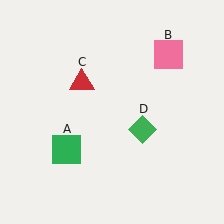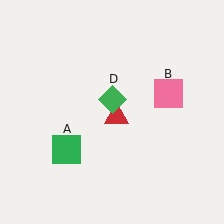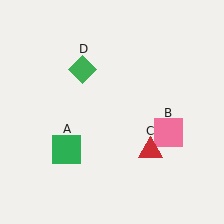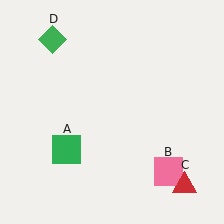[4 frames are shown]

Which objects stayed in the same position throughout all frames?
Green square (object A) remained stationary.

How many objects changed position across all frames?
3 objects changed position: pink square (object B), red triangle (object C), green diamond (object D).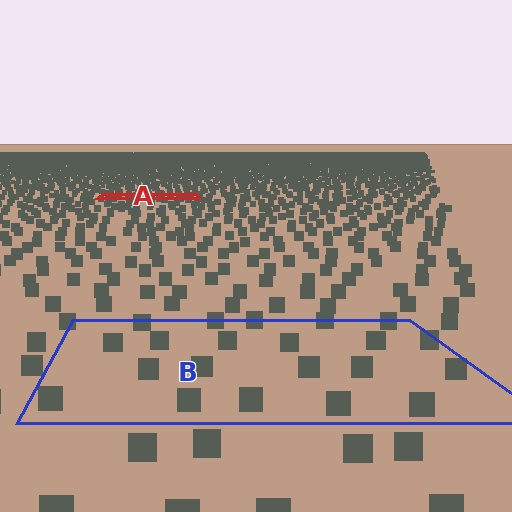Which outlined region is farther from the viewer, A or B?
Region A is farther from the viewer — the texture elements inside it appear smaller and more densely packed.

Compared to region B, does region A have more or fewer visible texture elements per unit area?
Region A has more texture elements per unit area — they are packed more densely because it is farther away.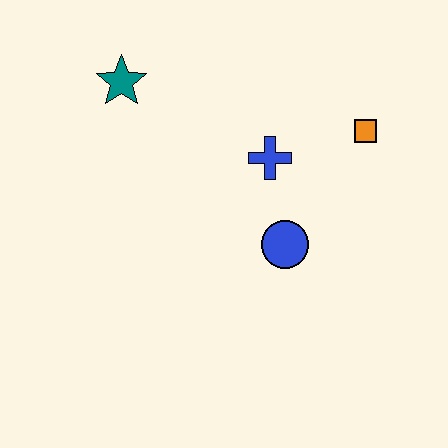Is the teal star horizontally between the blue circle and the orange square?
No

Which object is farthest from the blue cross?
The teal star is farthest from the blue cross.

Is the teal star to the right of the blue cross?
No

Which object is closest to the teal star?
The blue cross is closest to the teal star.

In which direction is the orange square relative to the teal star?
The orange square is to the right of the teal star.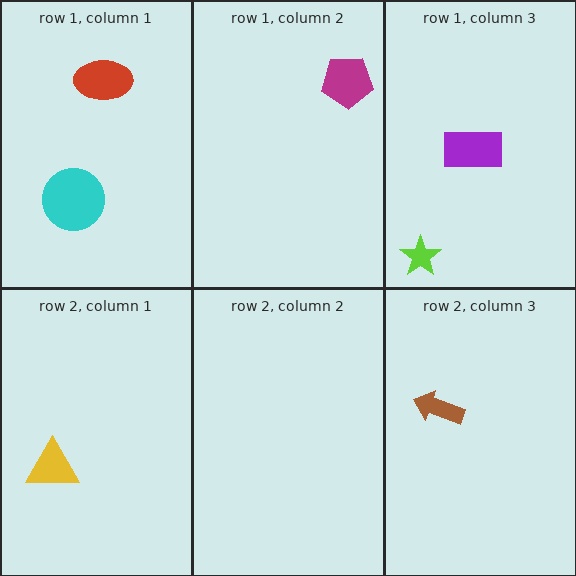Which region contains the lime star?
The row 1, column 3 region.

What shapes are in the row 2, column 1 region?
The yellow triangle.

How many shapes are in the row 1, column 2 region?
1.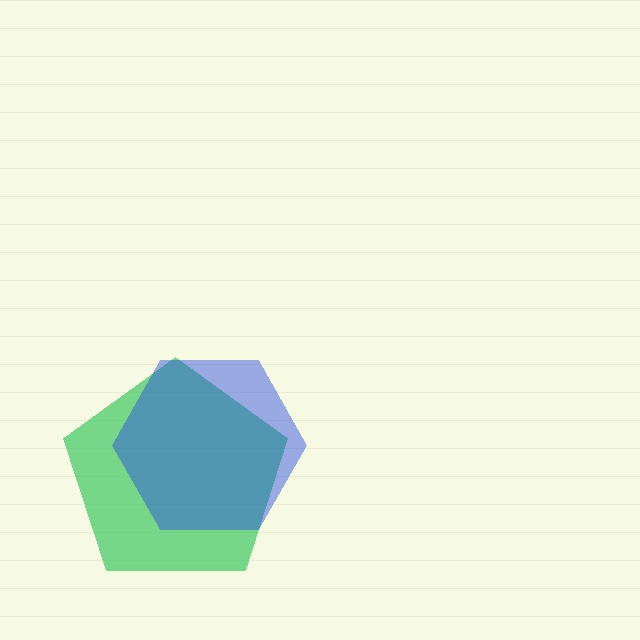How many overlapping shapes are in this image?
There are 2 overlapping shapes in the image.